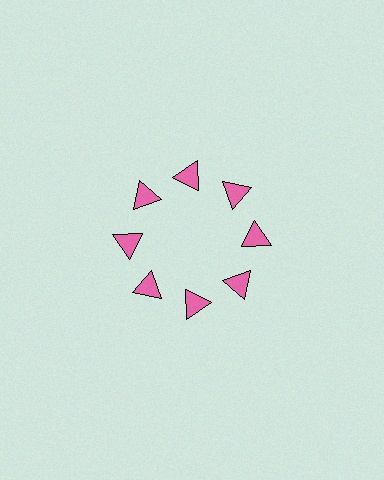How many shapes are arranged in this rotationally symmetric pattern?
There are 8 shapes, arranged in 8 groups of 1.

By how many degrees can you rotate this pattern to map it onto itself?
The pattern maps onto itself every 45 degrees of rotation.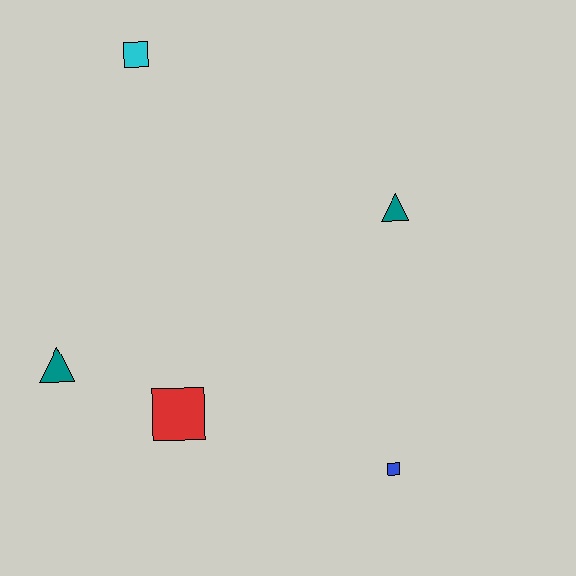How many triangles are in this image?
There are 2 triangles.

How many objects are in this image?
There are 5 objects.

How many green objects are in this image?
There are no green objects.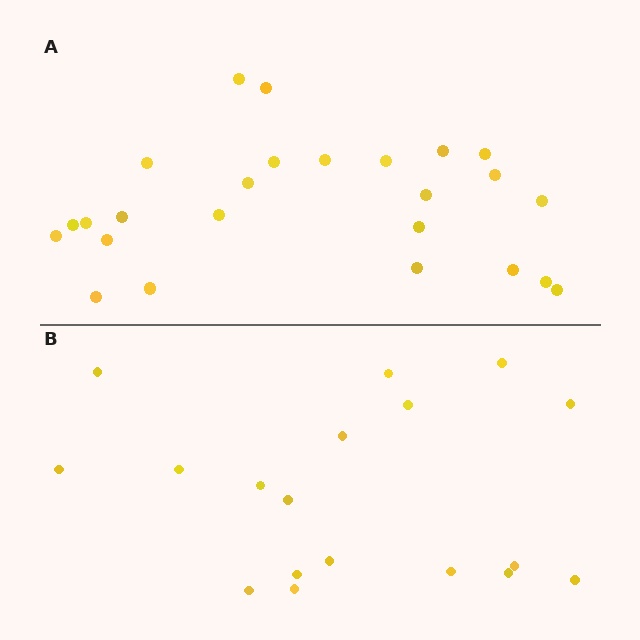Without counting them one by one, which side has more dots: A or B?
Region A (the top region) has more dots.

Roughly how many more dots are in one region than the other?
Region A has roughly 8 or so more dots than region B.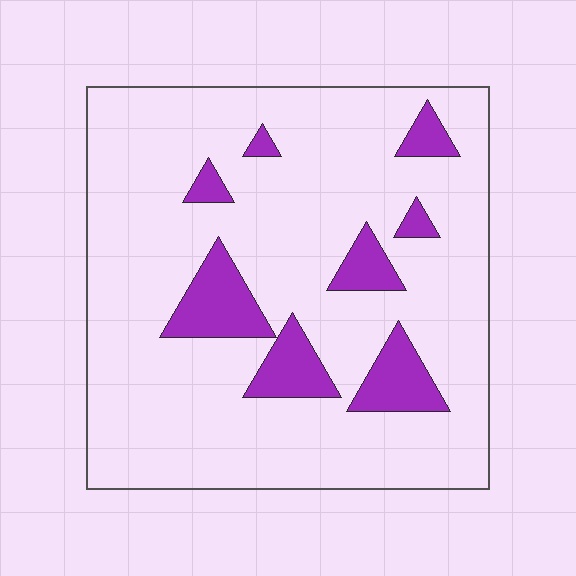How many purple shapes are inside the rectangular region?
8.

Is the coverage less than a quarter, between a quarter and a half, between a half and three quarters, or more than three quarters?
Less than a quarter.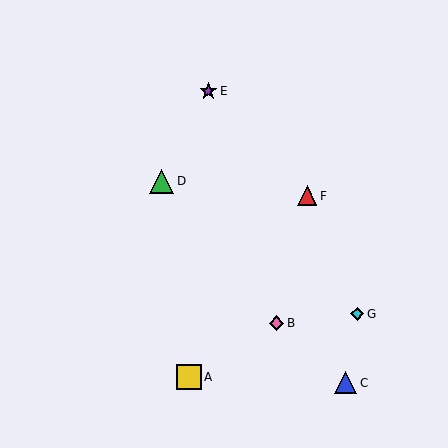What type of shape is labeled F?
Shape F is a red triangle.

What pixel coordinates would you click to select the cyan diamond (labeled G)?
Click at (357, 314) to select the cyan diamond G.